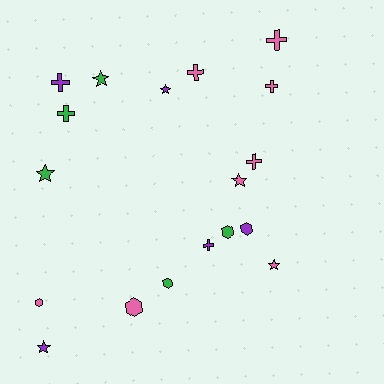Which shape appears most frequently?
Cross, with 7 objects.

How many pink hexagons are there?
There are 2 pink hexagons.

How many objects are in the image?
There are 18 objects.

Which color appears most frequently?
Pink, with 8 objects.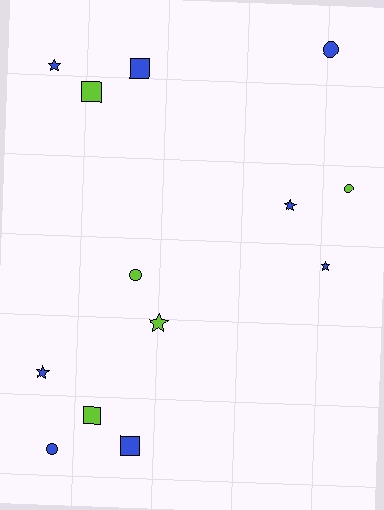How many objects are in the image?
There are 13 objects.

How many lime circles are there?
There are 2 lime circles.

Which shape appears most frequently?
Star, with 5 objects.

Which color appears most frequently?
Blue, with 8 objects.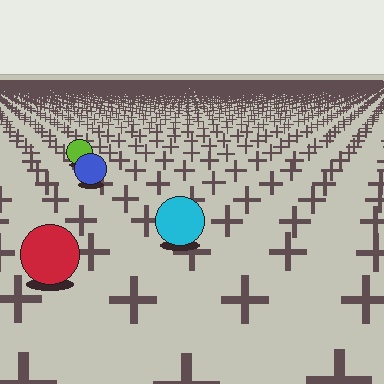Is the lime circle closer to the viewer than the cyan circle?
No. The cyan circle is closer — you can tell from the texture gradient: the ground texture is coarser near it.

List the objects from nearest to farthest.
From nearest to farthest: the red circle, the cyan circle, the blue circle, the lime circle.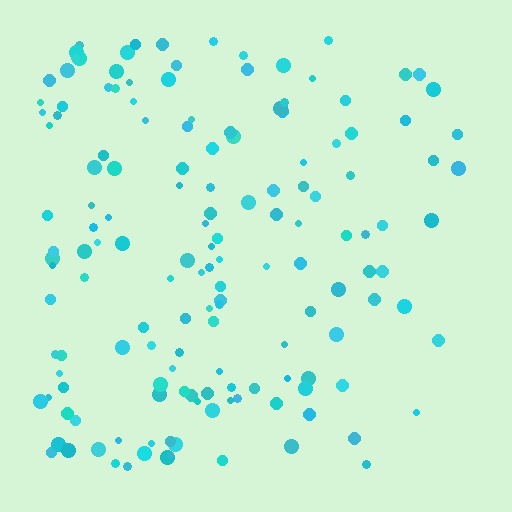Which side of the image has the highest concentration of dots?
The left.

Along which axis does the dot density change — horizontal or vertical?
Horizontal.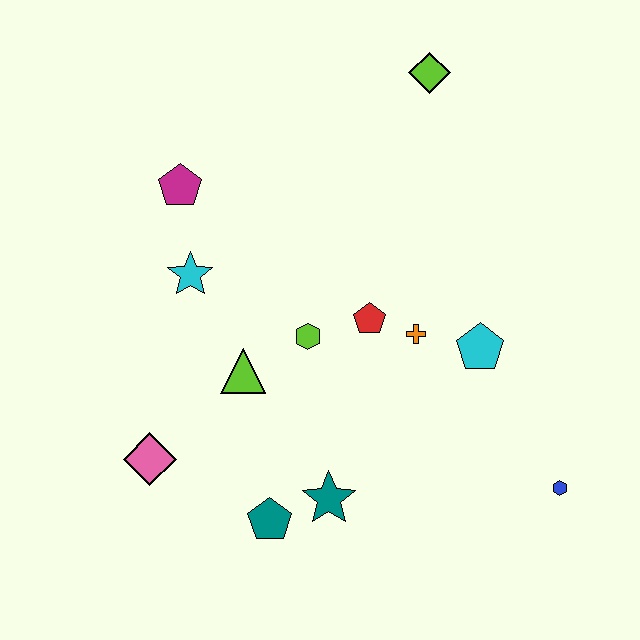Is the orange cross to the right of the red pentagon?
Yes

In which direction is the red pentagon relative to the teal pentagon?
The red pentagon is above the teal pentagon.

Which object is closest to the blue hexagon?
The cyan pentagon is closest to the blue hexagon.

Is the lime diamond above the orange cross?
Yes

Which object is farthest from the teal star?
The lime diamond is farthest from the teal star.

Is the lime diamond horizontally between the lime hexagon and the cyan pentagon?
Yes